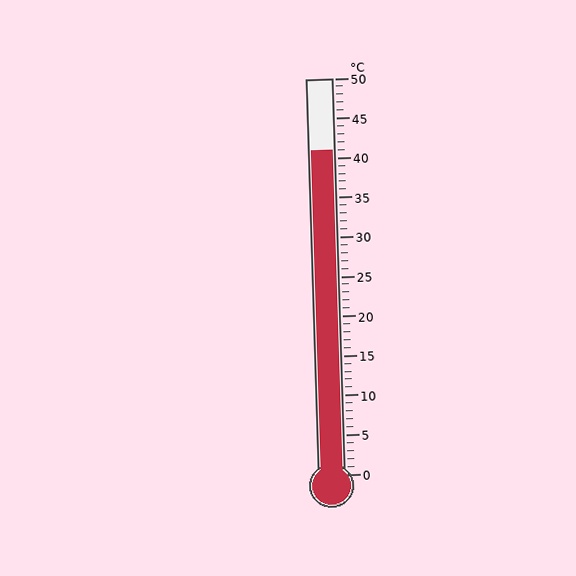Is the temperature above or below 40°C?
The temperature is above 40°C.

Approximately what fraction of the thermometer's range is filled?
The thermometer is filled to approximately 80% of its range.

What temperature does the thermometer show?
The thermometer shows approximately 41°C.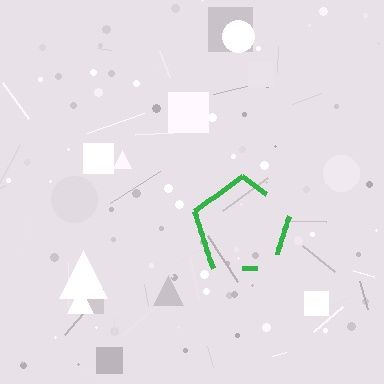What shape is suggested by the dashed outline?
The dashed outline suggests a pentagon.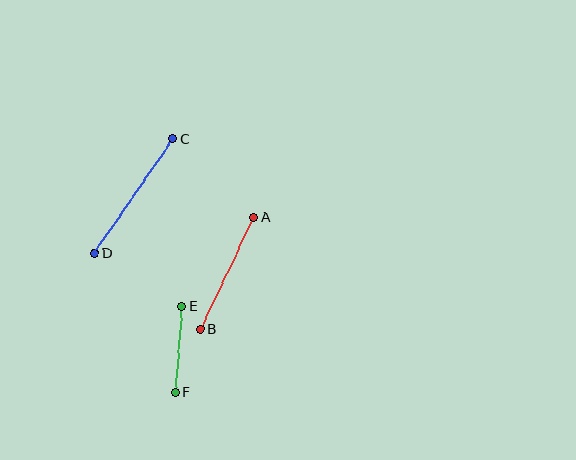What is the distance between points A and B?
The distance is approximately 124 pixels.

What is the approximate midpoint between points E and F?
The midpoint is at approximately (178, 350) pixels.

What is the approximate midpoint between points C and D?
The midpoint is at approximately (134, 196) pixels.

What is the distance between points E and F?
The distance is approximately 86 pixels.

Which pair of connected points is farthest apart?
Points C and D are farthest apart.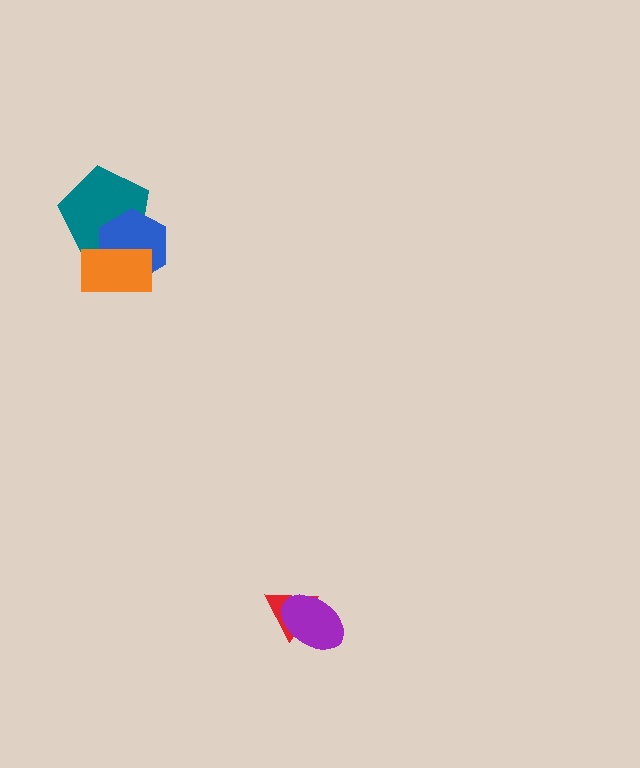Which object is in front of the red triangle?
The purple ellipse is in front of the red triangle.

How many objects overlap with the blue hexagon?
2 objects overlap with the blue hexagon.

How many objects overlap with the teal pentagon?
2 objects overlap with the teal pentagon.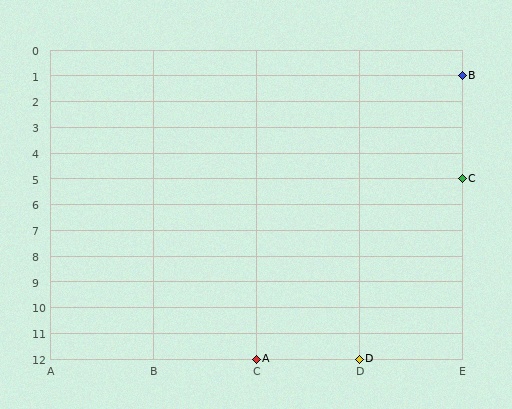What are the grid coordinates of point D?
Point D is at grid coordinates (D, 12).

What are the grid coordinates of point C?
Point C is at grid coordinates (E, 5).